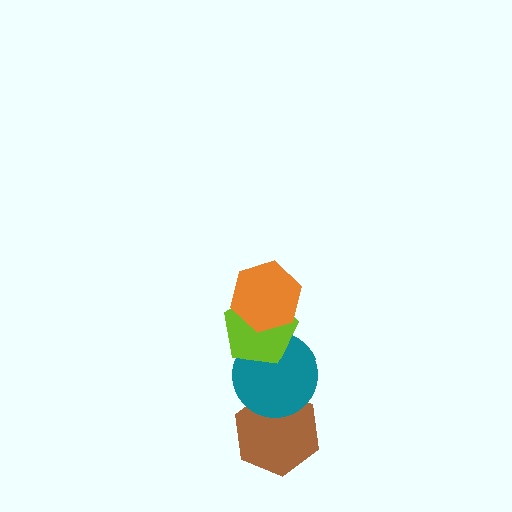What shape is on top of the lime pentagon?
The orange hexagon is on top of the lime pentagon.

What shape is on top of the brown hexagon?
The teal circle is on top of the brown hexagon.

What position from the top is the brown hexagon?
The brown hexagon is 4th from the top.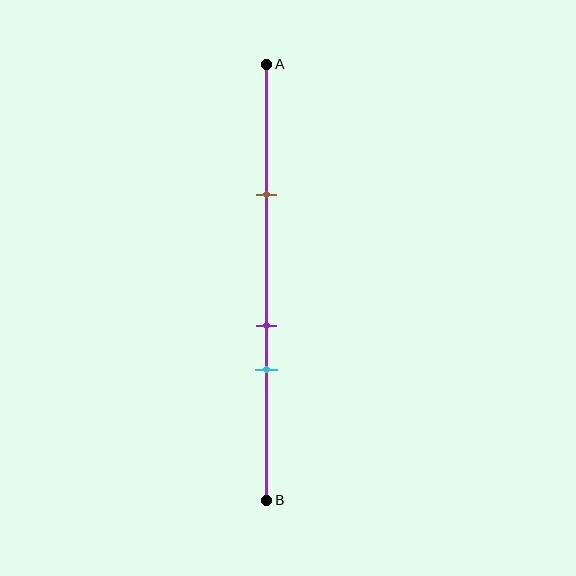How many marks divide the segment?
There are 3 marks dividing the segment.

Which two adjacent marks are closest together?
The purple and cyan marks are the closest adjacent pair.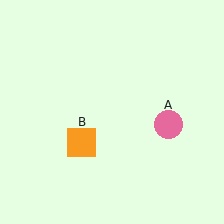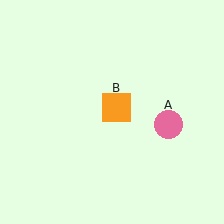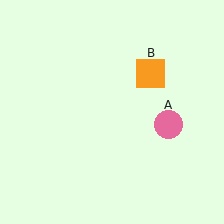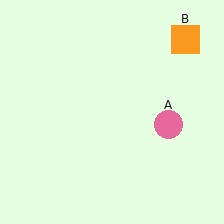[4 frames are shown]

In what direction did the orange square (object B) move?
The orange square (object B) moved up and to the right.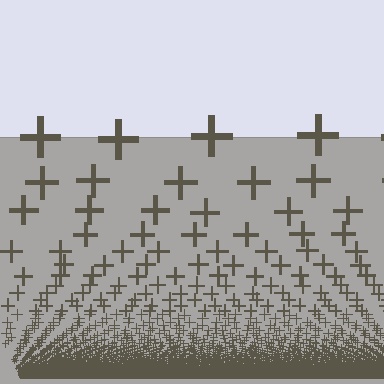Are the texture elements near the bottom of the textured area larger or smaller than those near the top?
Smaller. The gradient is inverted — elements near the bottom are smaller and denser.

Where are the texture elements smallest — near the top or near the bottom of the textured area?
Near the bottom.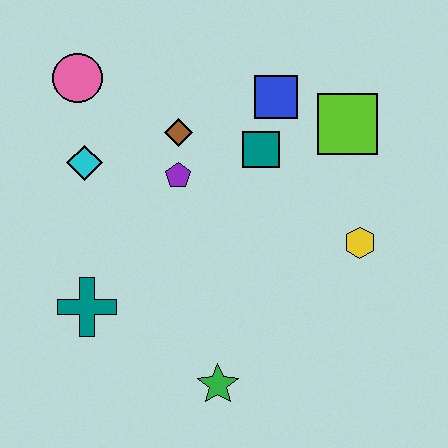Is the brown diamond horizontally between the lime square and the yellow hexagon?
No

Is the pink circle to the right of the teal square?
No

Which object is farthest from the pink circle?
The green star is farthest from the pink circle.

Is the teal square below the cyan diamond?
No